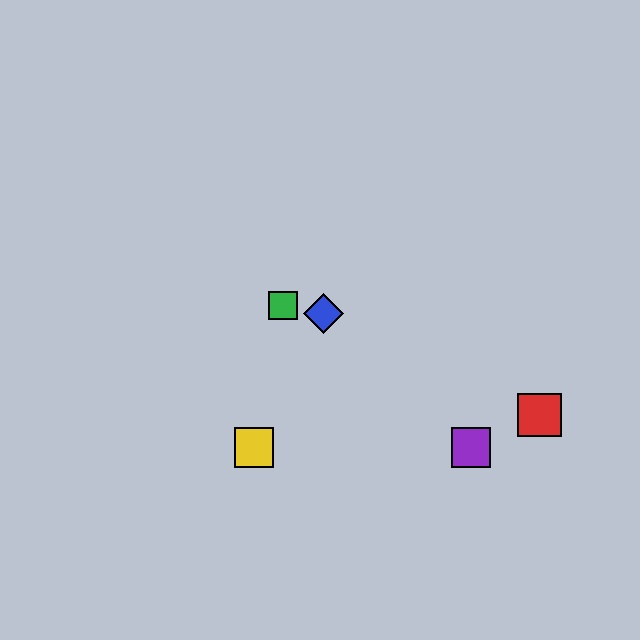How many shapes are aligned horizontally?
2 shapes (the yellow square, the purple square) are aligned horizontally.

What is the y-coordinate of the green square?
The green square is at y≈305.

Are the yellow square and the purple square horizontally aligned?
Yes, both are at y≈448.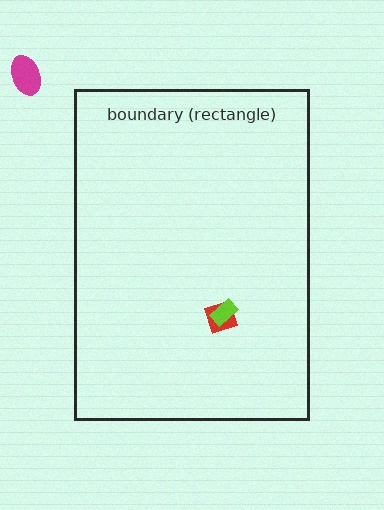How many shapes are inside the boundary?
2 inside, 1 outside.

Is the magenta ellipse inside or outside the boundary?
Outside.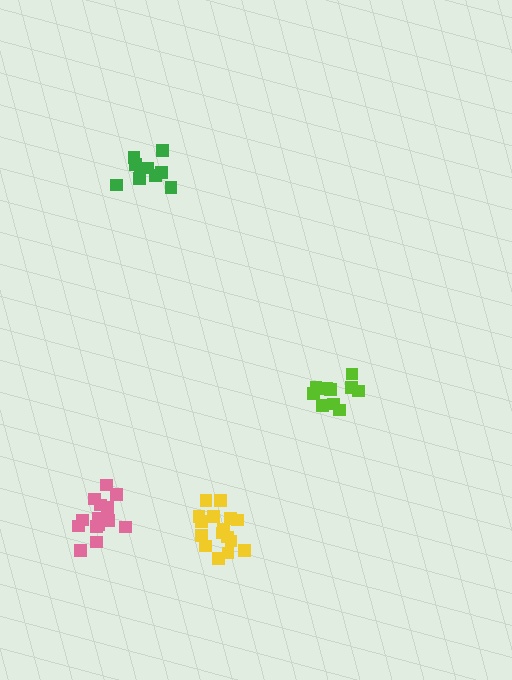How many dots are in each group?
Group 1: 16 dots, Group 2: 10 dots, Group 3: 10 dots, Group 4: 16 dots (52 total).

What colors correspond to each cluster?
The clusters are colored: yellow, lime, green, pink.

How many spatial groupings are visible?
There are 4 spatial groupings.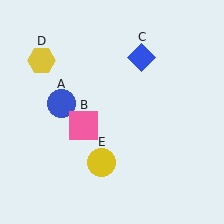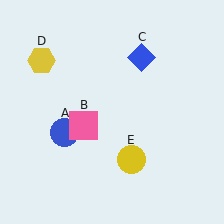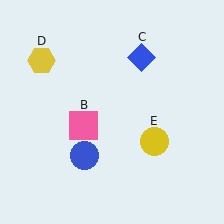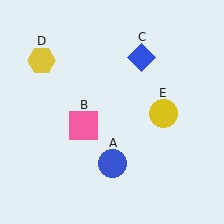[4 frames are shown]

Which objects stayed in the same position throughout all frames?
Pink square (object B) and blue diamond (object C) and yellow hexagon (object D) remained stationary.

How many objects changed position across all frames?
2 objects changed position: blue circle (object A), yellow circle (object E).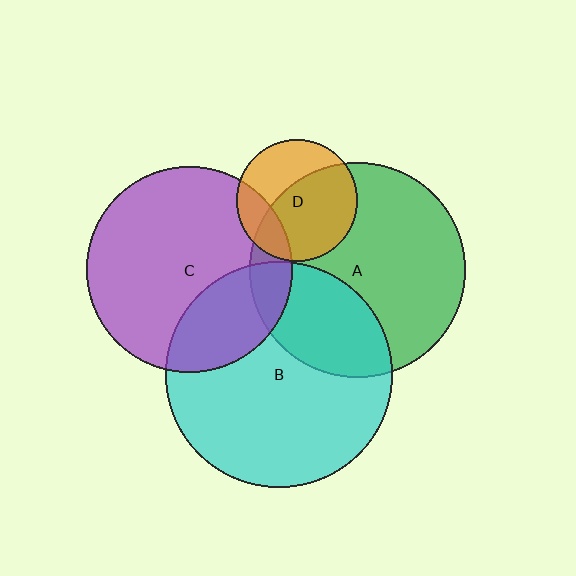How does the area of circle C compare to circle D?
Approximately 2.9 times.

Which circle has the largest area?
Circle B (cyan).